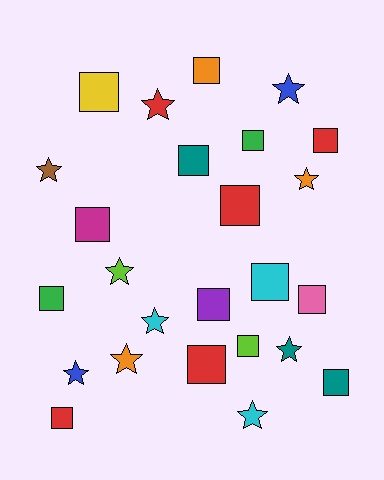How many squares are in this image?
There are 15 squares.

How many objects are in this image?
There are 25 objects.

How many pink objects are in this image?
There is 1 pink object.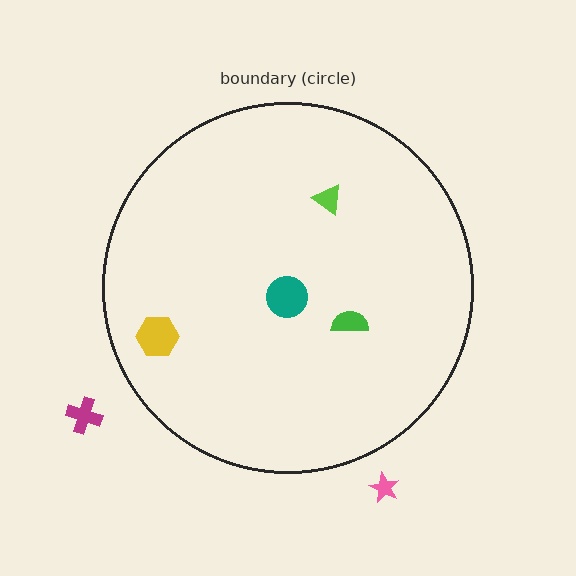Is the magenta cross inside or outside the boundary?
Outside.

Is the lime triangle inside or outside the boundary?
Inside.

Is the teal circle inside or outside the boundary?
Inside.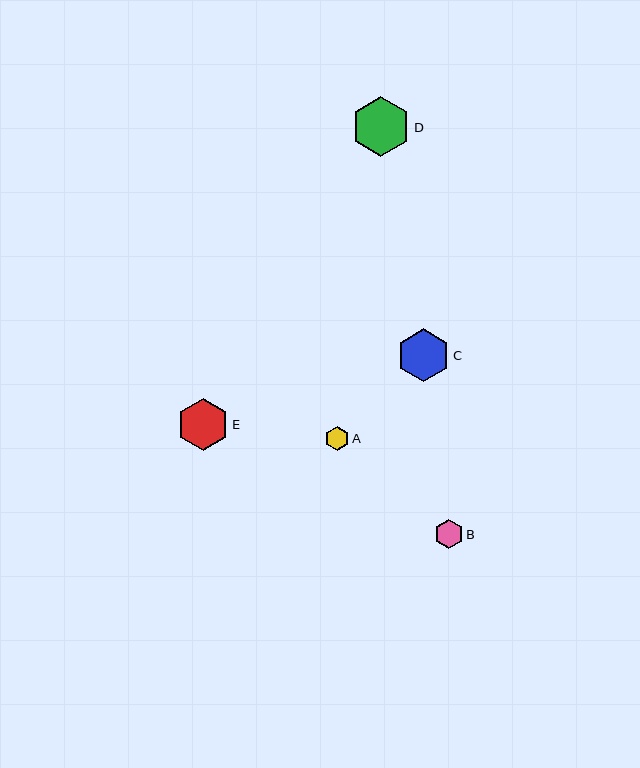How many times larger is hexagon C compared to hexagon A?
Hexagon C is approximately 2.2 times the size of hexagon A.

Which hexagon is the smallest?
Hexagon A is the smallest with a size of approximately 25 pixels.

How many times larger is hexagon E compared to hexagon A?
Hexagon E is approximately 2.1 times the size of hexagon A.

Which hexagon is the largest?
Hexagon D is the largest with a size of approximately 60 pixels.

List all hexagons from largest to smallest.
From largest to smallest: D, C, E, B, A.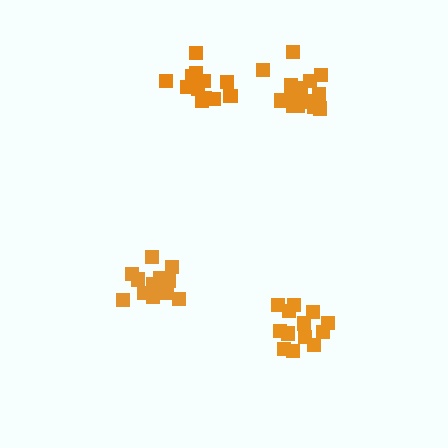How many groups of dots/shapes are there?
There are 4 groups.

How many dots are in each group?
Group 1: 13 dots, Group 2: 15 dots, Group 3: 19 dots, Group 4: 13 dots (60 total).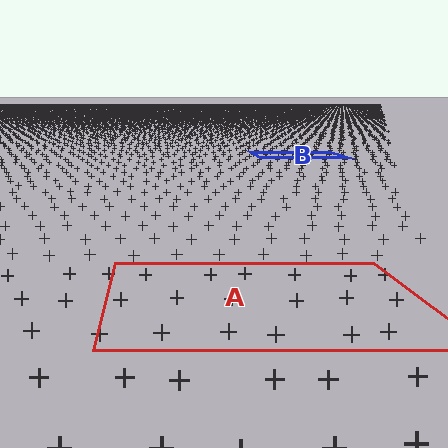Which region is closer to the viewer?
Region A is closer. The texture elements there are larger and more spread out.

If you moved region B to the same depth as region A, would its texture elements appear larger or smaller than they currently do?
They would appear larger. At a closer depth, the same texture elements are projected at a bigger on-screen size.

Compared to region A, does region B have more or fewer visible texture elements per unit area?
Region B has more texture elements per unit area — they are packed more densely because it is farther away.